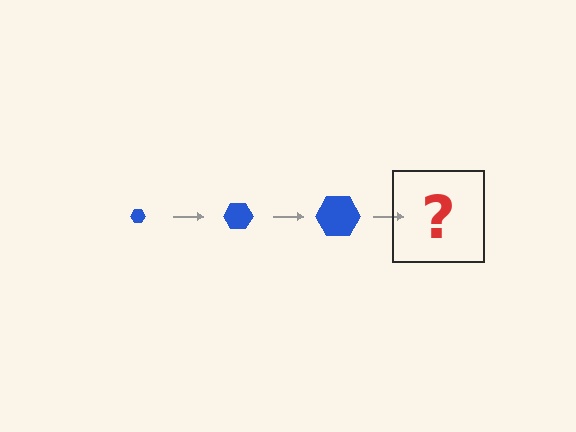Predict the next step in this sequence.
The next step is a blue hexagon, larger than the previous one.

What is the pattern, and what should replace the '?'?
The pattern is that the hexagon gets progressively larger each step. The '?' should be a blue hexagon, larger than the previous one.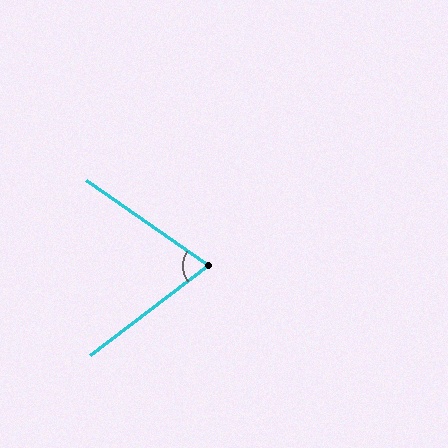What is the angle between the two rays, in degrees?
Approximately 72 degrees.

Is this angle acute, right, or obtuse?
It is acute.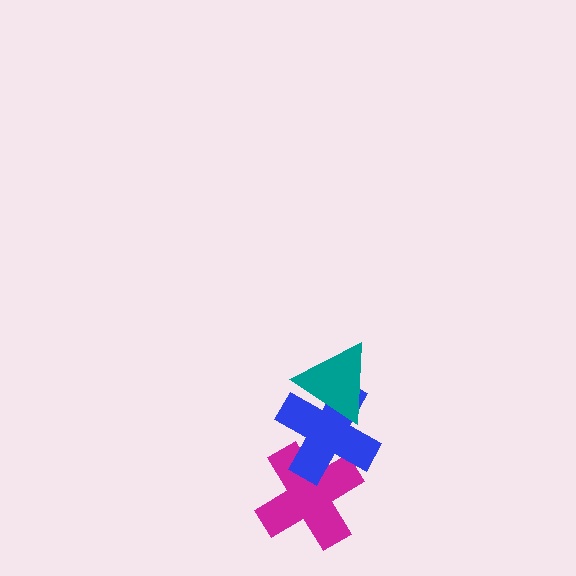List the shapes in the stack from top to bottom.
From top to bottom: the teal triangle, the blue cross, the magenta cross.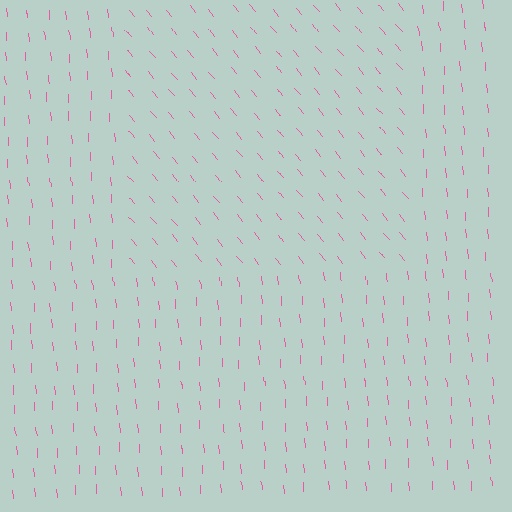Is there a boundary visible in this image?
Yes, there is a texture boundary formed by a change in line orientation.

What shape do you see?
I see a rectangle.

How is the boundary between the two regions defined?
The boundary is defined purely by a change in line orientation (approximately 34 degrees difference). All lines are the same color and thickness.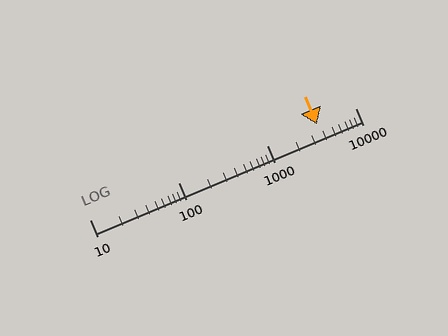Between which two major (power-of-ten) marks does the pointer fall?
The pointer is between 1000 and 10000.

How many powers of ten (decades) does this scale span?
The scale spans 3 decades, from 10 to 10000.